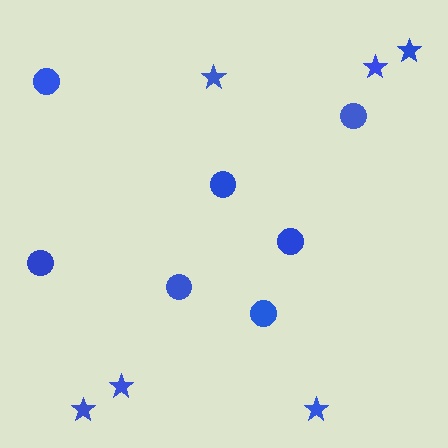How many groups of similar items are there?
There are 2 groups: one group of circles (7) and one group of stars (6).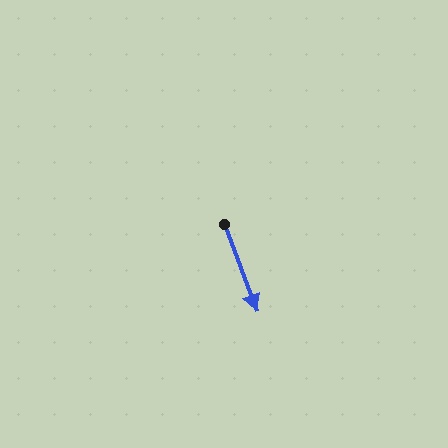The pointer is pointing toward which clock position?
Roughly 5 o'clock.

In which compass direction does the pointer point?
South.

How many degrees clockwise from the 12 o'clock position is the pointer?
Approximately 159 degrees.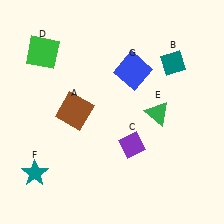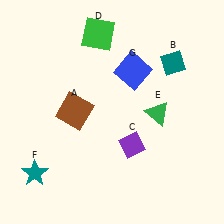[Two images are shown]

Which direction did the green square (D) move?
The green square (D) moved right.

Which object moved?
The green square (D) moved right.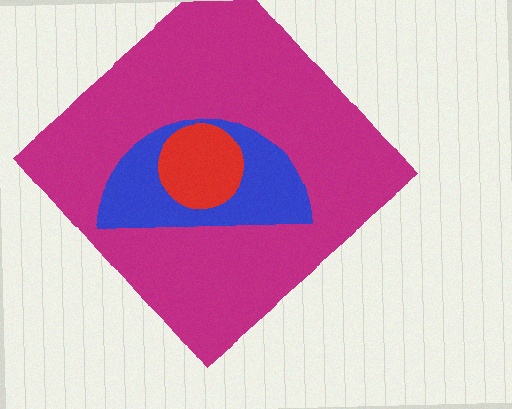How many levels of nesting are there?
3.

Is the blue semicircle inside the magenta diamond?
Yes.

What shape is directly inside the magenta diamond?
The blue semicircle.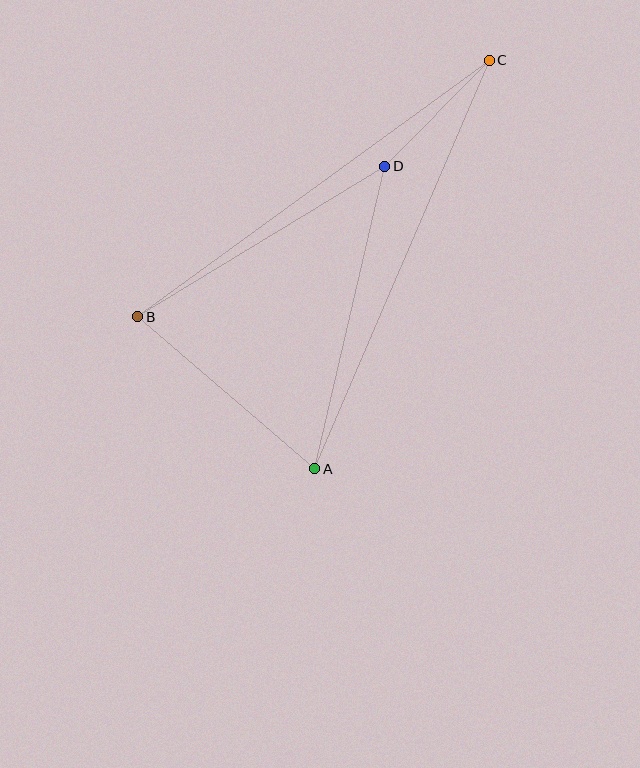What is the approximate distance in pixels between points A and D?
The distance between A and D is approximately 311 pixels.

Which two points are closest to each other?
Points C and D are closest to each other.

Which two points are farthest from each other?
Points A and C are farthest from each other.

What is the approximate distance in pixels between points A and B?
The distance between A and B is approximately 233 pixels.